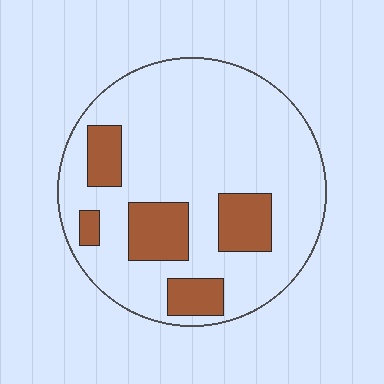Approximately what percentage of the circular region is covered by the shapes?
Approximately 20%.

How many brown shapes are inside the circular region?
5.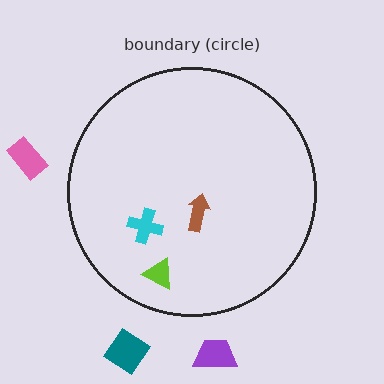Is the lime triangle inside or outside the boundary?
Inside.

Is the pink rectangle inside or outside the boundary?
Outside.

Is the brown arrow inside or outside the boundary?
Inside.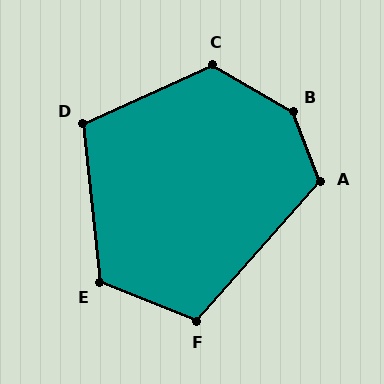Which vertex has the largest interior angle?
B, at approximately 142 degrees.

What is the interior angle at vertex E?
Approximately 118 degrees (obtuse).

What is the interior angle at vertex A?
Approximately 117 degrees (obtuse).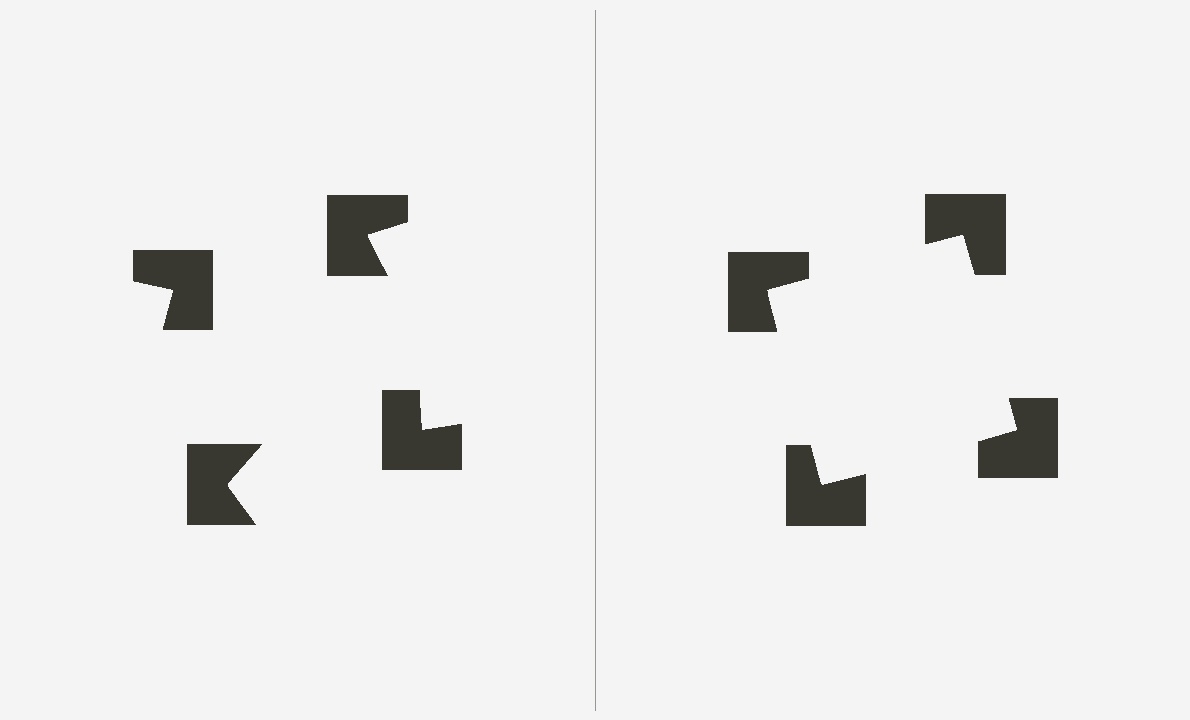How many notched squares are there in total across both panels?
8 — 4 on each side.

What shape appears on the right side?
An illusory square.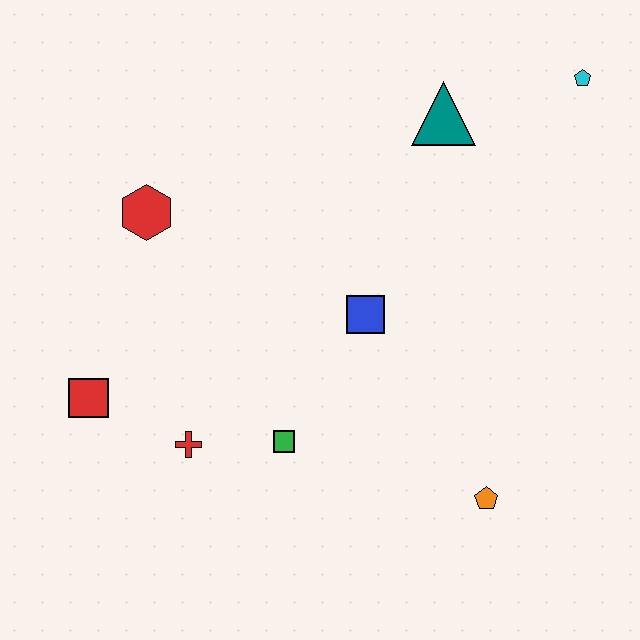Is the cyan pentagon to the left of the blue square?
No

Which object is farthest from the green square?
The cyan pentagon is farthest from the green square.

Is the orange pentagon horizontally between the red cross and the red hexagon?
No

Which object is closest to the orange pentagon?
The green square is closest to the orange pentagon.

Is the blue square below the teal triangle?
Yes